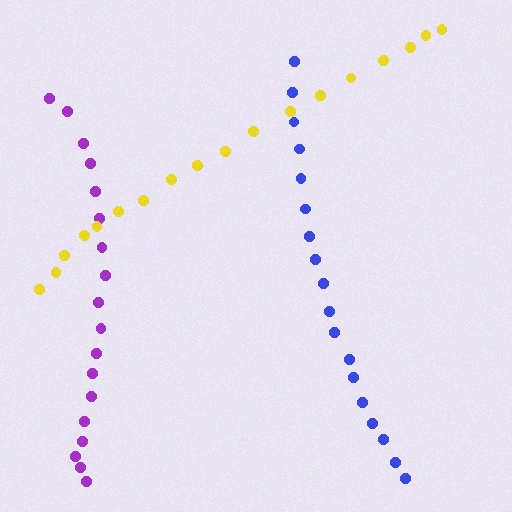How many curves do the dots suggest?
There are 3 distinct paths.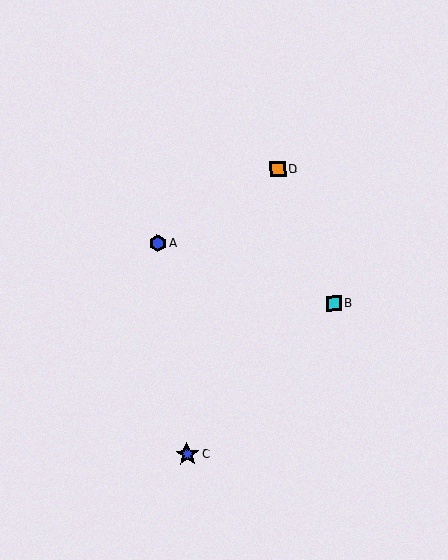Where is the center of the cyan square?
The center of the cyan square is at (334, 303).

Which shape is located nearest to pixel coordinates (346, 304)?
The cyan square (labeled B) at (334, 303) is nearest to that location.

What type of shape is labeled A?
Shape A is a blue hexagon.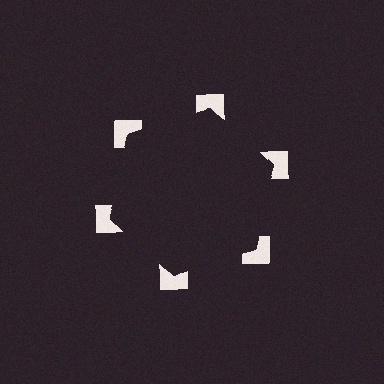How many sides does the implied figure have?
6 sides.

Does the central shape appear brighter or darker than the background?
It typically appears slightly darker than the background, even though no actual brightness change is drawn.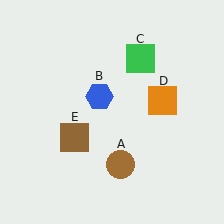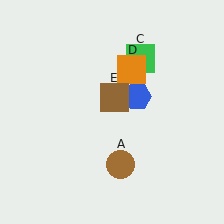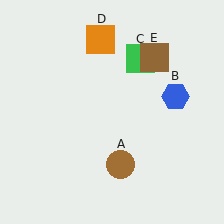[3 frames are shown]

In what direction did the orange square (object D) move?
The orange square (object D) moved up and to the left.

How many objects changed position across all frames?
3 objects changed position: blue hexagon (object B), orange square (object D), brown square (object E).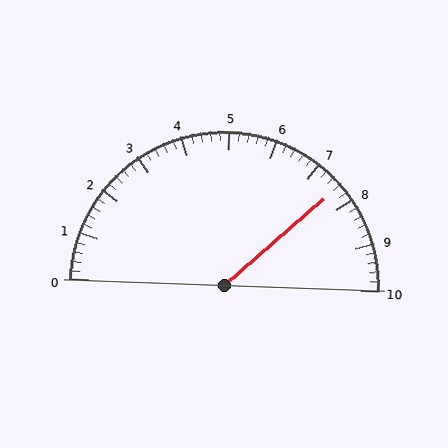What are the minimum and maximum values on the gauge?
The gauge ranges from 0 to 10.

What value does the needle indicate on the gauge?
The needle indicates approximately 7.6.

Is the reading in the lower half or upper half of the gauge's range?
The reading is in the upper half of the range (0 to 10).